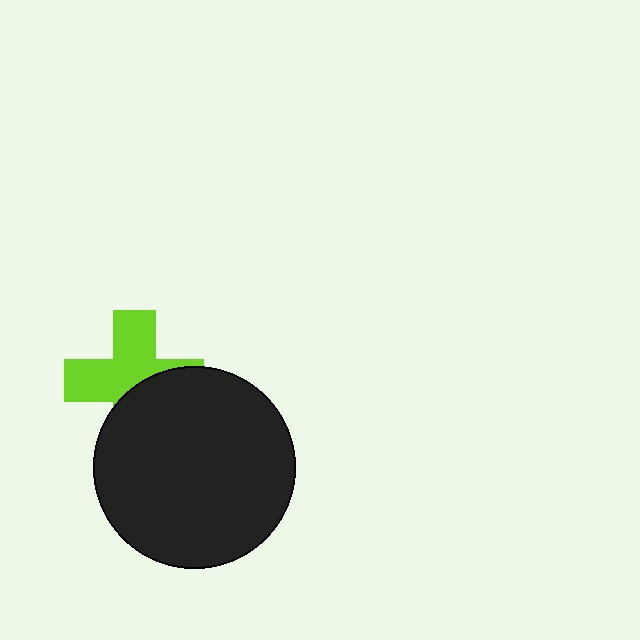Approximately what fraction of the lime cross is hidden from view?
Roughly 43% of the lime cross is hidden behind the black circle.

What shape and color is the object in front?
The object in front is a black circle.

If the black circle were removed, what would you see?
You would see the complete lime cross.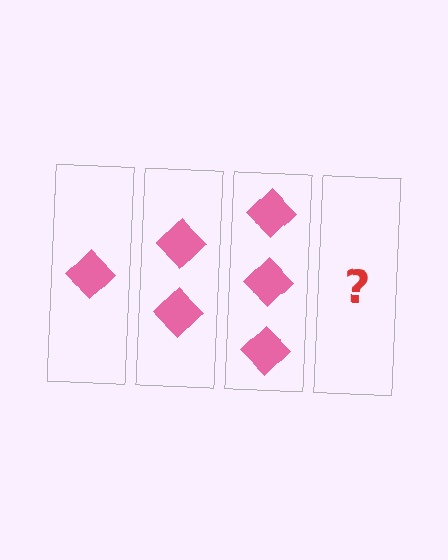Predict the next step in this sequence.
The next step is 4 diamonds.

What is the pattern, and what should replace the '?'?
The pattern is that each step adds one more diamond. The '?' should be 4 diamonds.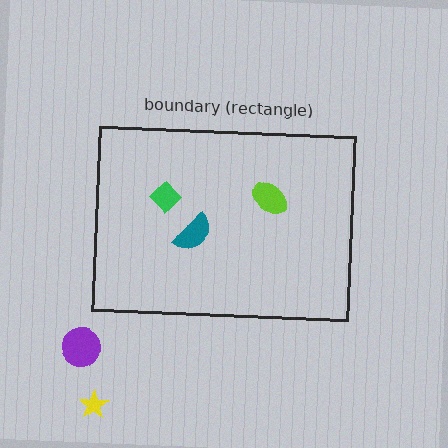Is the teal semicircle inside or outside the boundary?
Inside.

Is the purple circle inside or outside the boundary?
Outside.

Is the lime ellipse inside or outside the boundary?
Inside.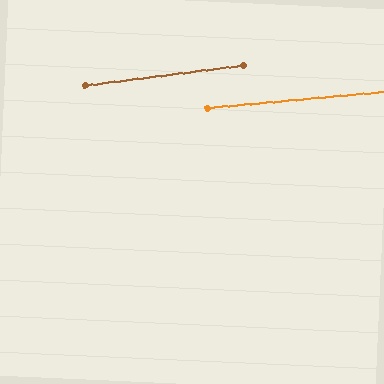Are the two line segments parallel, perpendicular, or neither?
Parallel — their directions differ by only 1.8°.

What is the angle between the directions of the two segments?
Approximately 2 degrees.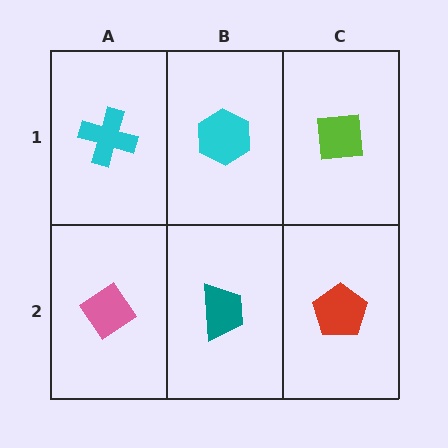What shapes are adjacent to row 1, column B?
A teal trapezoid (row 2, column B), a cyan cross (row 1, column A), a lime square (row 1, column C).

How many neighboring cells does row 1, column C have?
2.